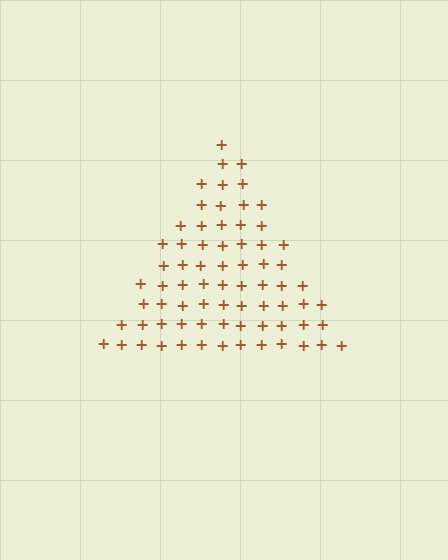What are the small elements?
The small elements are plus signs.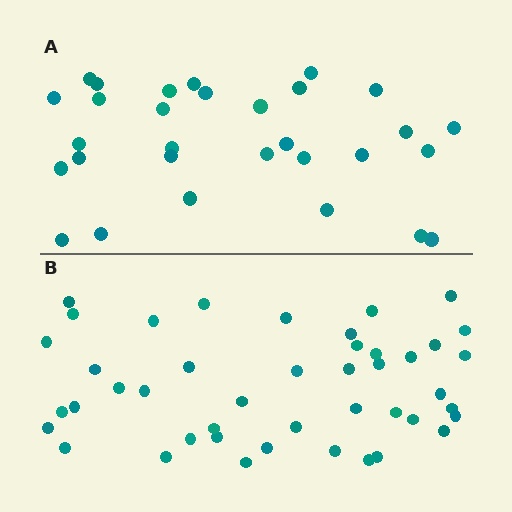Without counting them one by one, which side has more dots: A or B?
Region B (the bottom region) has more dots.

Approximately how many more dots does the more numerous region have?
Region B has approximately 15 more dots than region A.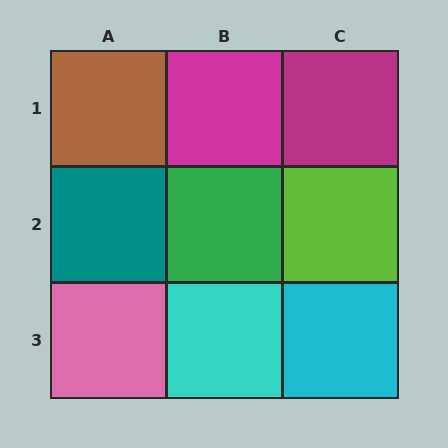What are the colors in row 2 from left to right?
Teal, green, lime.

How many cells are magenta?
2 cells are magenta.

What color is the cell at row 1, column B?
Magenta.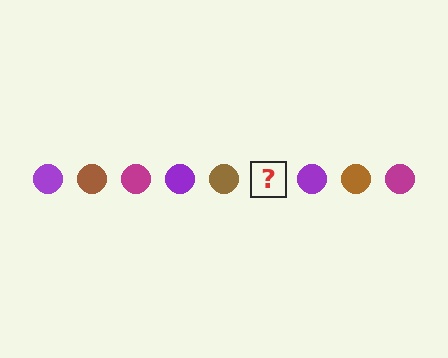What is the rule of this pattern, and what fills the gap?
The rule is that the pattern cycles through purple, brown, magenta circles. The gap should be filled with a magenta circle.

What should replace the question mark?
The question mark should be replaced with a magenta circle.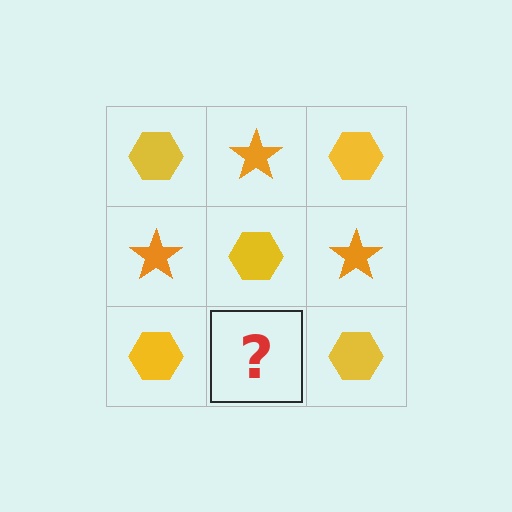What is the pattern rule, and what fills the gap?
The rule is that it alternates yellow hexagon and orange star in a checkerboard pattern. The gap should be filled with an orange star.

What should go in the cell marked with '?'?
The missing cell should contain an orange star.